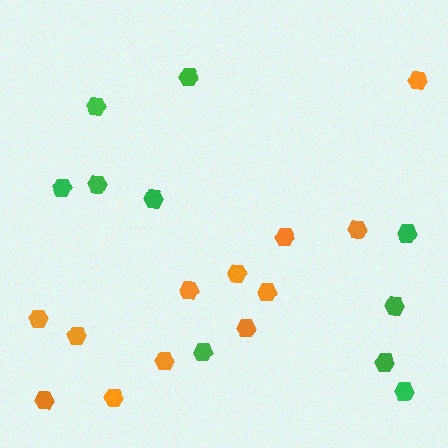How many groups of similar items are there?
There are 2 groups: one group of green hexagons (10) and one group of orange hexagons (12).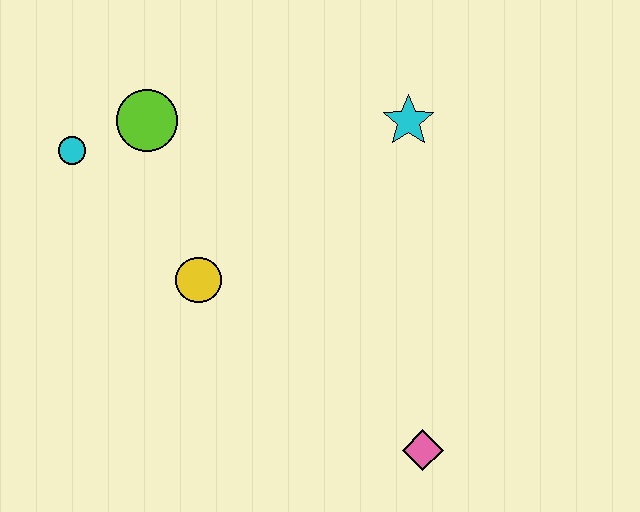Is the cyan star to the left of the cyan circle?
No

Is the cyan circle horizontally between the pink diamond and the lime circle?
No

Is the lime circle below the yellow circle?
No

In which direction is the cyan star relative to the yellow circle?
The cyan star is to the right of the yellow circle.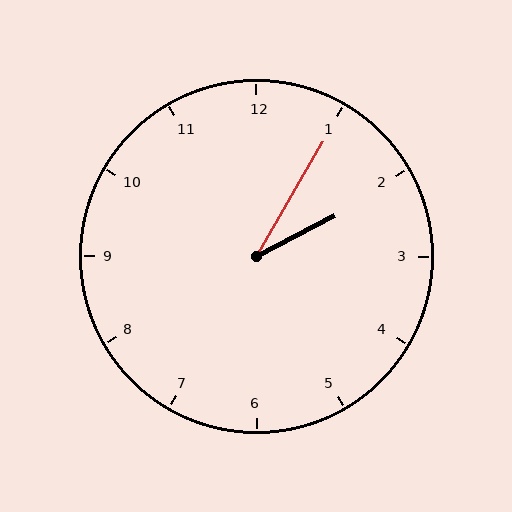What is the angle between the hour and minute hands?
Approximately 32 degrees.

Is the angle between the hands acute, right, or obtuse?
It is acute.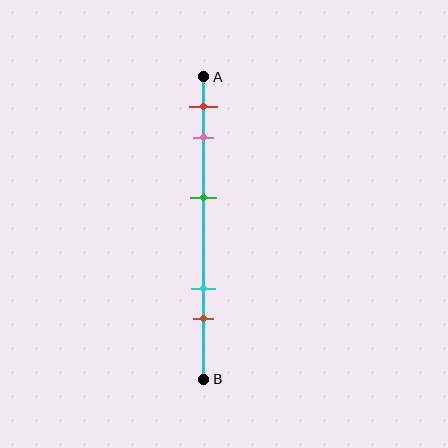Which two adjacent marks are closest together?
The red and pink marks are the closest adjacent pair.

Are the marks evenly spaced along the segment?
No, the marks are not evenly spaced.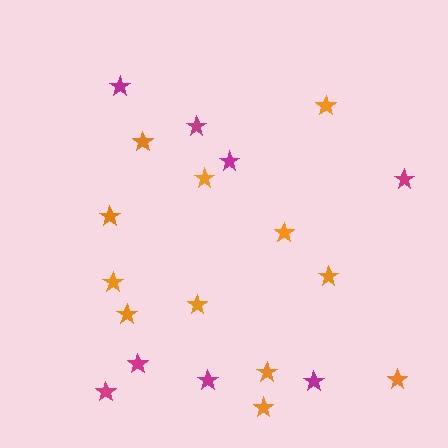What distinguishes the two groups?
There are 2 groups: one group of magenta stars (8) and one group of orange stars (12).